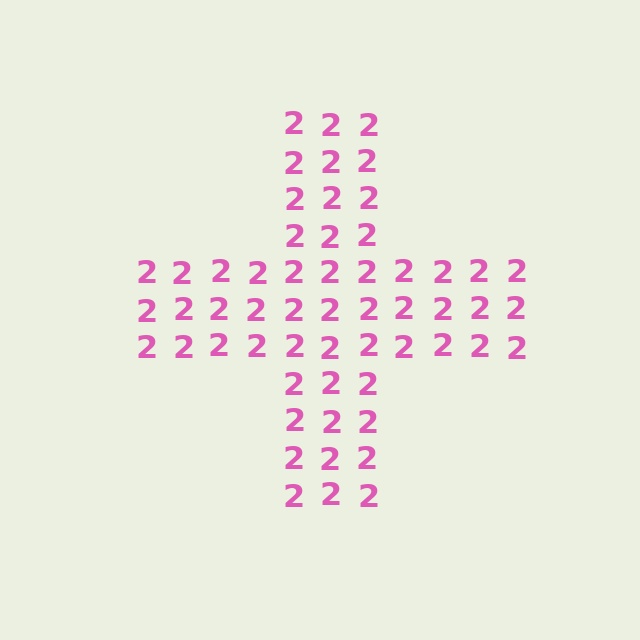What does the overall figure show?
The overall figure shows a cross.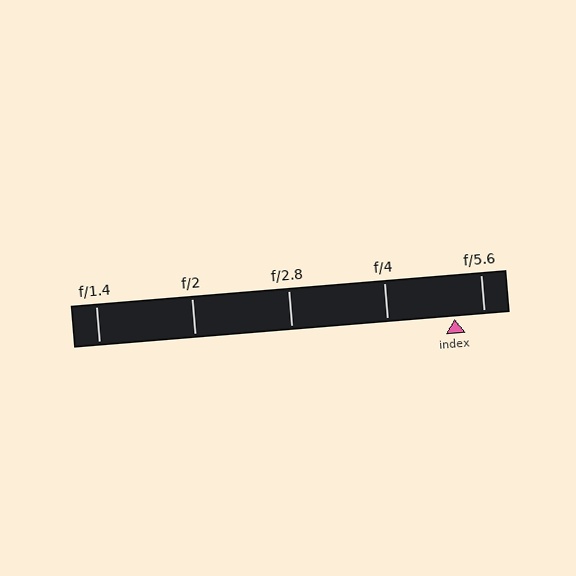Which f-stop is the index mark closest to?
The index mark is closest to f/5.6.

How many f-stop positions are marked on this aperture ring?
There are 5 f-stop positions marked.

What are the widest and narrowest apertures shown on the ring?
The widest aperture shown is f/1.4 and the narrowest is f/5.6.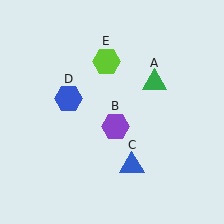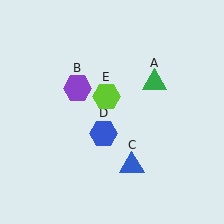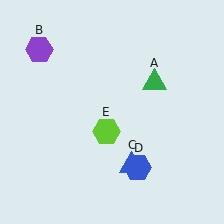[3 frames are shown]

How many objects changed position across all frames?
3 objects changed position: purple hexagon (object B), blue hexagon (object D), lime hexagon (object E).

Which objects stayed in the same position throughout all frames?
Green triangle (object A) and blue triangle (object C) remained stationary.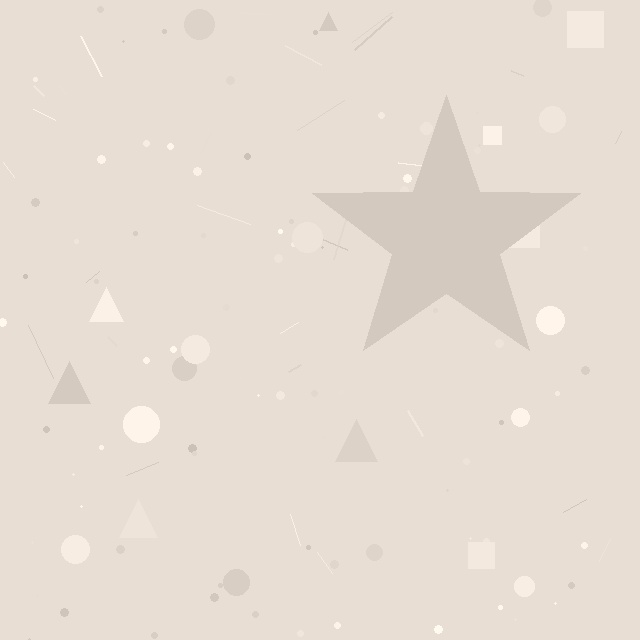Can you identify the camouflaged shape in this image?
The camouflaged shape is a star.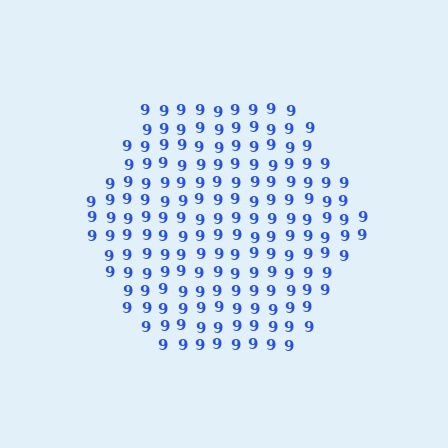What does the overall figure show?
The overall figure shows a hexagon.